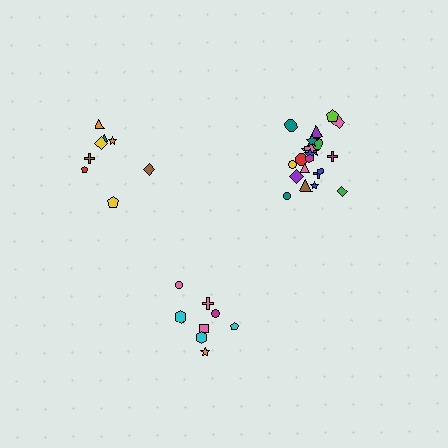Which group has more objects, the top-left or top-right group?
The top-right group.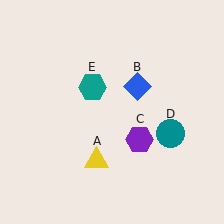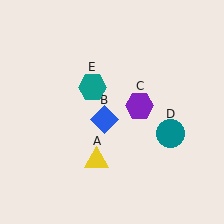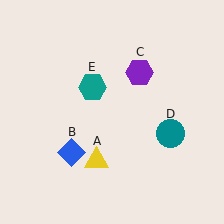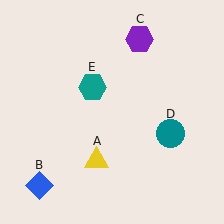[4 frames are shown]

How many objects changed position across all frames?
2 objects changed position: blue diamond (object B), purple hexagon (object C).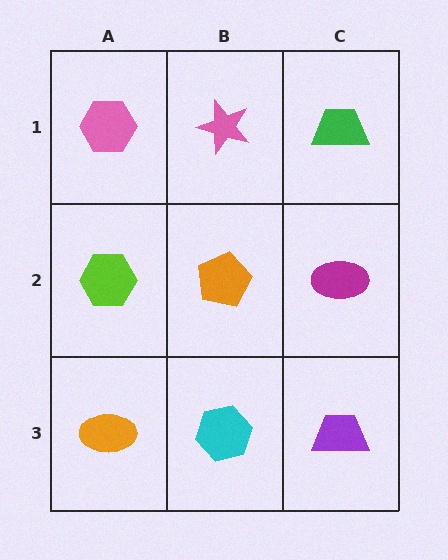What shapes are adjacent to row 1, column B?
An orange pentagon (row 2, column B), a pink hexagon (row 1, column A), a green trapezoid (row 1, column C).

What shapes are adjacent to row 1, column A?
A lime hexagon (row 2, column A), a pink star (row 1, column B).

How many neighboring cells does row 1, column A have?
2.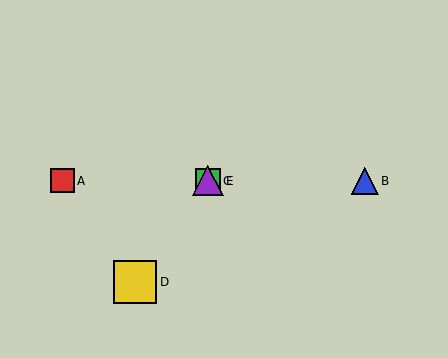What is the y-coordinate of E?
Object E is at y≈181.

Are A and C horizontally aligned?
Yes, both are at y≈181.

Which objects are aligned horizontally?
Objects A, B, C, E are aligned horizontally.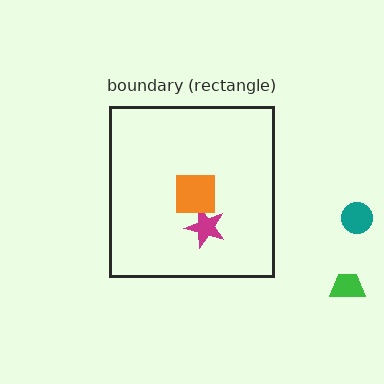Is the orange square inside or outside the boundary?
Inside.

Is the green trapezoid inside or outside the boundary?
Outside.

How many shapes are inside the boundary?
2 inside, 2 outside.